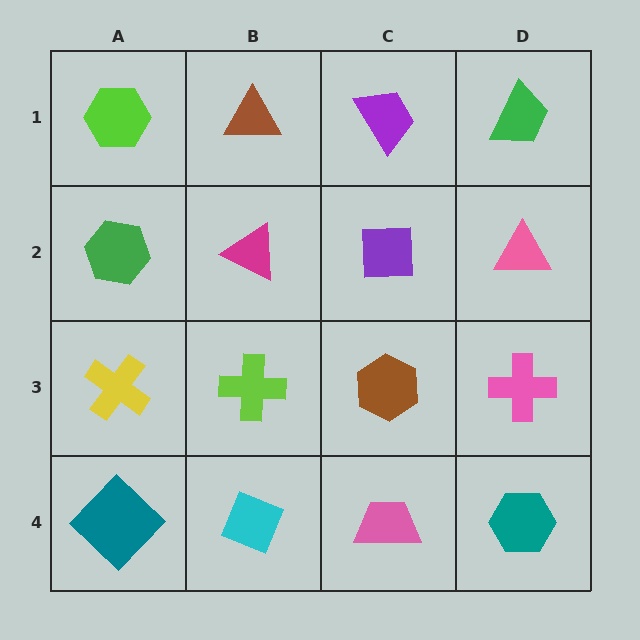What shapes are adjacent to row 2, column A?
A lime hexagon (row 1, column A), a yellow cross (row 3, column A), a magenta triangle (row 2, column B).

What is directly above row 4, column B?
A lime cross.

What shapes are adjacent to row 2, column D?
A green trapezoid (row 1, column D), a pink cross (row 3, column D), a purple square (row 2, column C).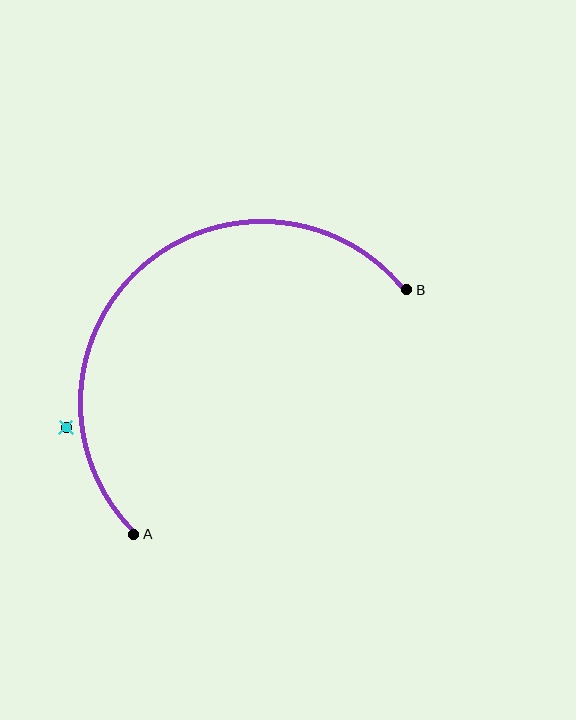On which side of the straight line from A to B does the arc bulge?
The arc bulges above and to the left of the straight line connecting A and B.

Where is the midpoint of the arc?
The arc midpoint is the point on the curve farthest from the straight line joining A and B. It sits above and to the left of that line.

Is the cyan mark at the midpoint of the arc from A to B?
No — the cyan mark does not lie on the arc at all. It sits slightly outside the curve.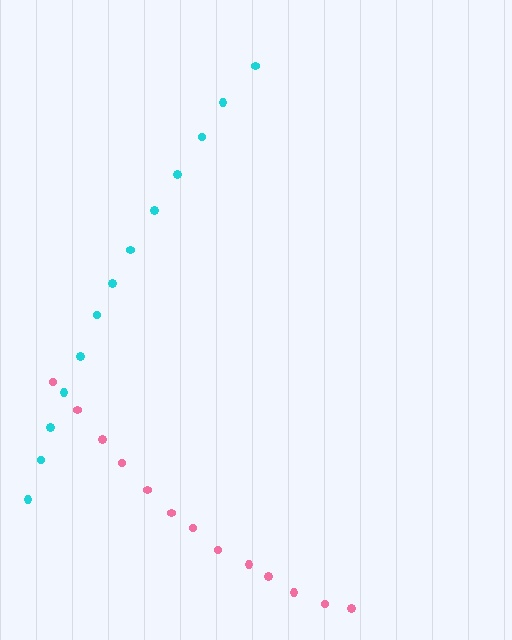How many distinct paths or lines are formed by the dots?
There are 2 distinct paths.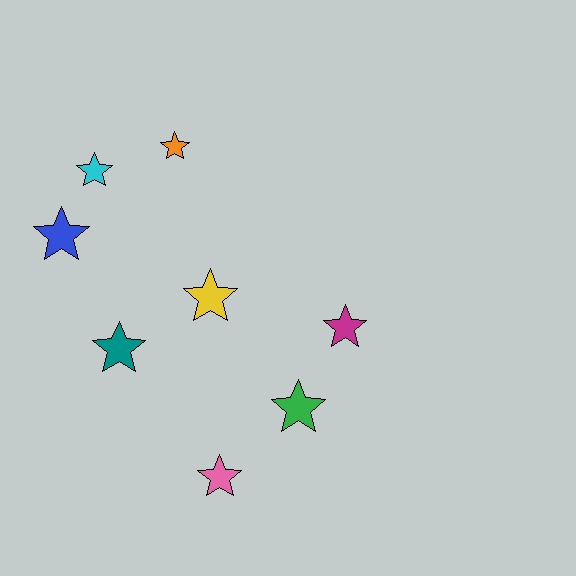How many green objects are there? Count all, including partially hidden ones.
There is 1 green object.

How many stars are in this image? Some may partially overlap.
There are 8 stars.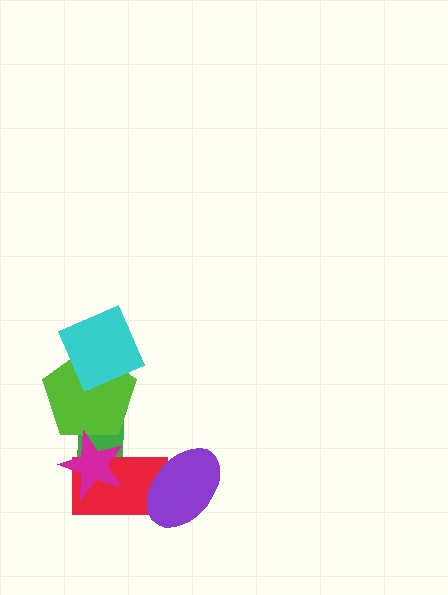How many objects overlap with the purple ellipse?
1 object overlaps with the purple ellipse.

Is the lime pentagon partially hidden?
Yes, it is partially covered by another shape.